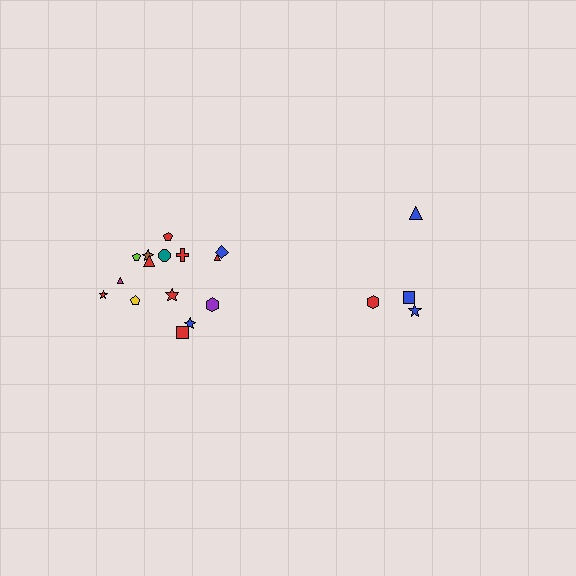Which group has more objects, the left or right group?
The left group.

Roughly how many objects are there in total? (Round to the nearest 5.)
Roughly 20 objects in total.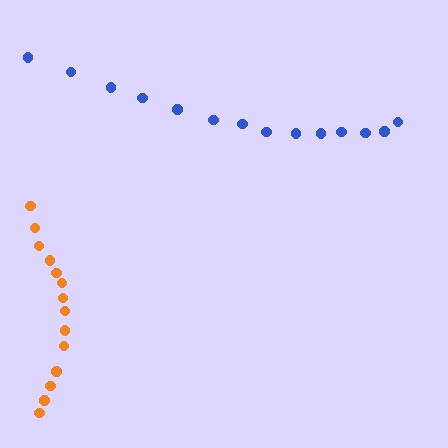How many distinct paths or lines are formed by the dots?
There are 2 distinct paths.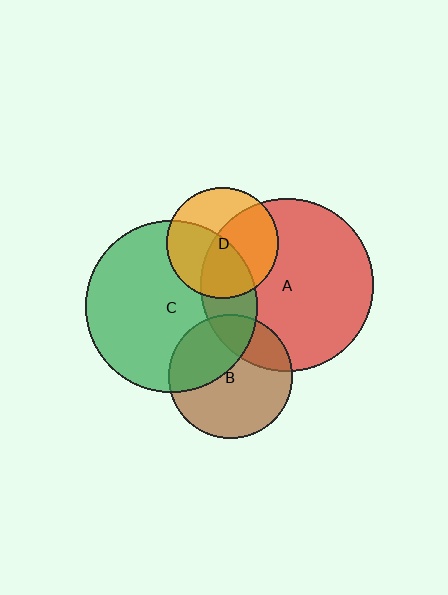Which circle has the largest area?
Circle A (red).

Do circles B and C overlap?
Yes.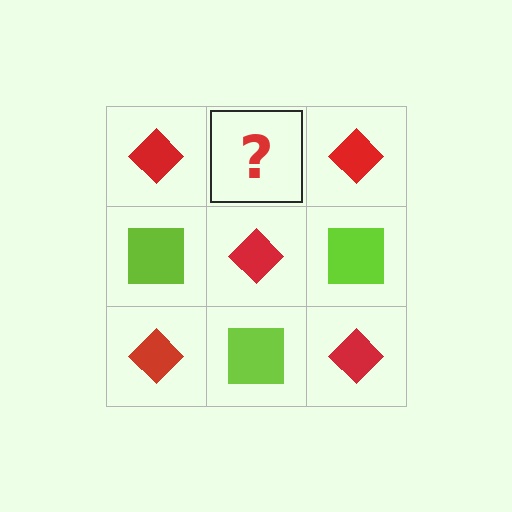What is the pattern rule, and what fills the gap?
The rule is that it alternates red diamond and lime square in a checkerboard pattern. The gap should be filled with a lime square.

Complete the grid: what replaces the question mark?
The question mark should be replaced with a lime square.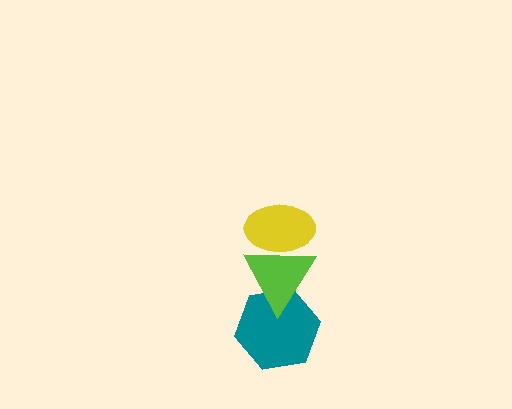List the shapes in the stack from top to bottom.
From top to bottom: the yellow ellipse, the lime triangle, the teal hexagon.